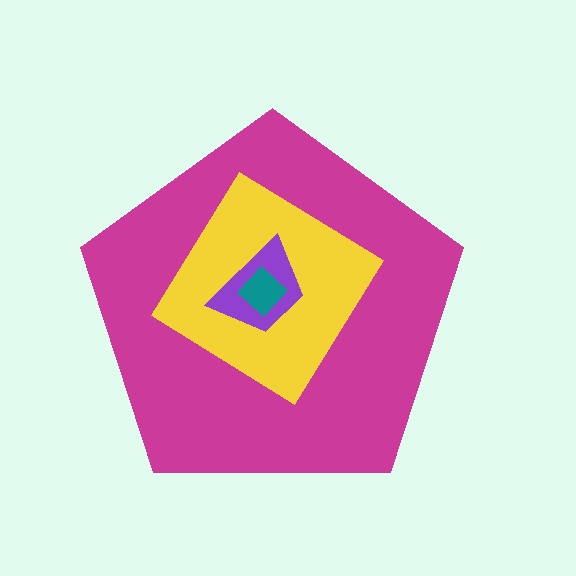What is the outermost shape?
The magenta pentagon.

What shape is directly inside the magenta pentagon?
The yellow diamond.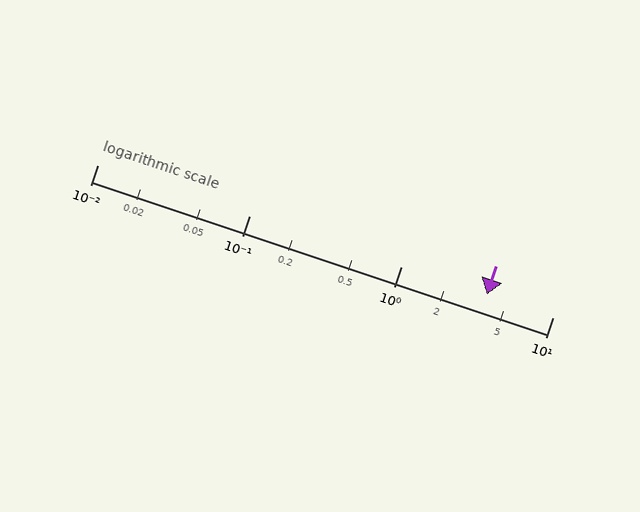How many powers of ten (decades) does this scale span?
The scale spans 3 decades, from 0.01 to 10.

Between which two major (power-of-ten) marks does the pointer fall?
The pointer is between 1 and 10.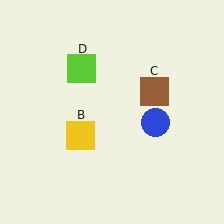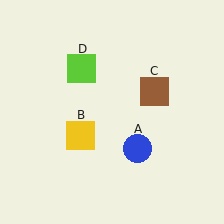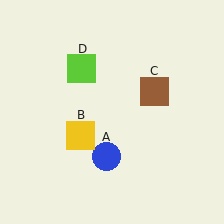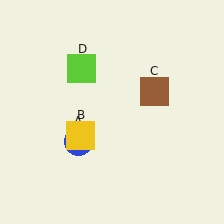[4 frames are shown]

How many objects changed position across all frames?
1 object changed position: blue circle (object A).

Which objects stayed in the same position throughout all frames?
Yellow square (object B) and brown square (object C) and lime square (object D) remained stationary.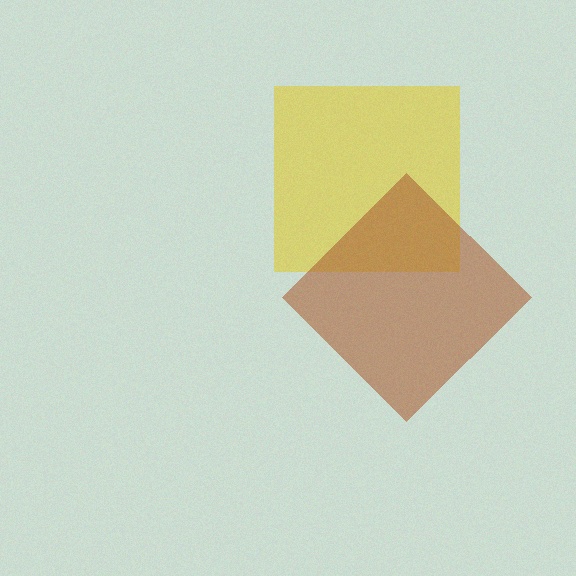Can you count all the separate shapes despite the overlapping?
Yes, there are 2 separate shapes.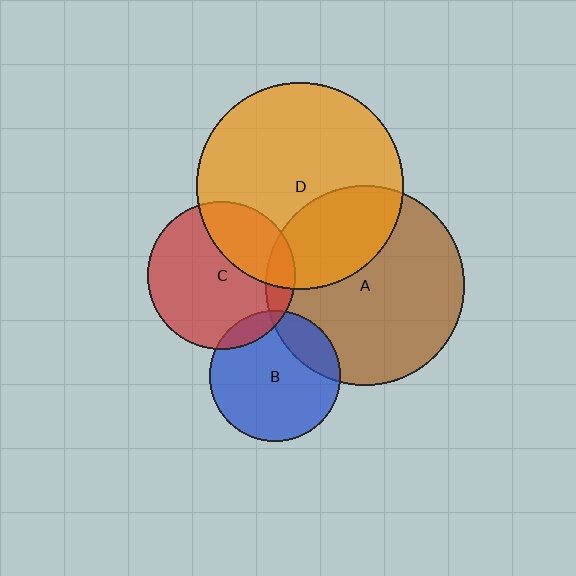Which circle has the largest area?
Circle D (orange).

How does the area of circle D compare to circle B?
Approximately 2.5 times.